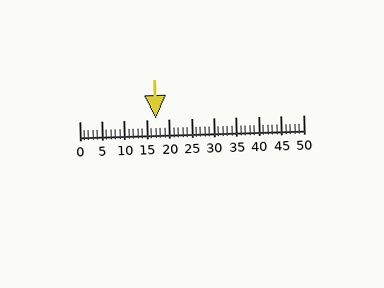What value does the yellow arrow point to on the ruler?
The yellow arrow points to approximately 17.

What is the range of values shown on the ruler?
The ruler shows values from 0 to 50.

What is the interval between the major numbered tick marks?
The major tick marks are spaced 5 units apart.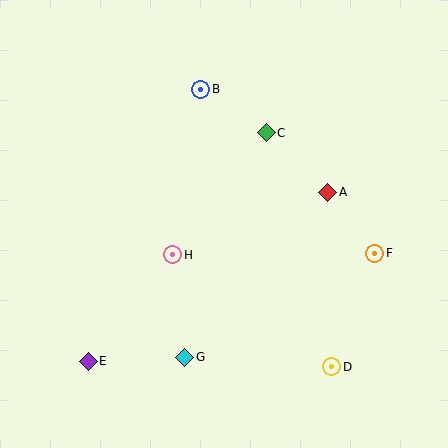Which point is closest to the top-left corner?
Point B is closest to the top-left corner.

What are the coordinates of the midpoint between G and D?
The midpoint between G and D is at (258, 362).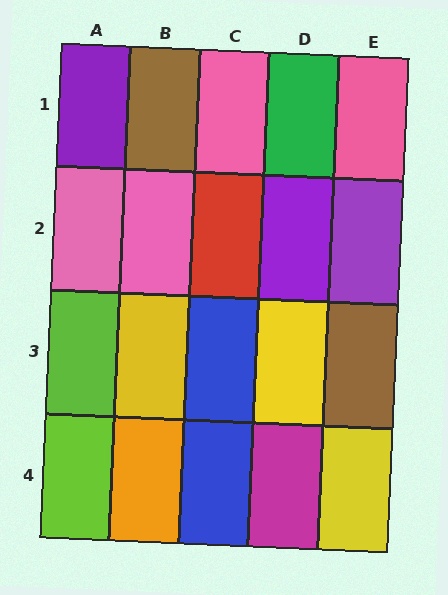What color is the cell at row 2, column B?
Pink.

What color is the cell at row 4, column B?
Orange.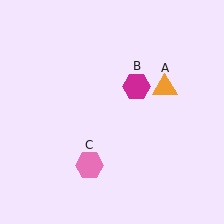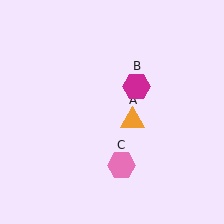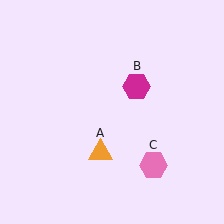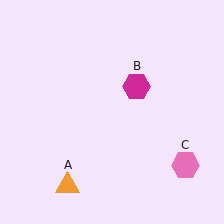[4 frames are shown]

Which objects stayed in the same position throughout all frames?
Magenta hexagon (object B) remained stationary.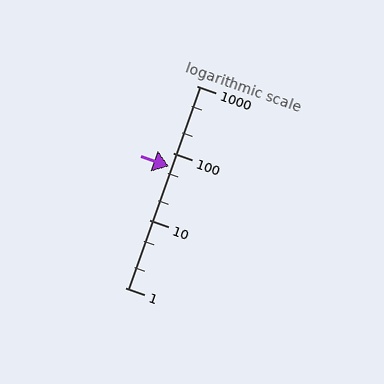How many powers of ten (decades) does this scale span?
The scale spans 3 decades, from 1 to 1000.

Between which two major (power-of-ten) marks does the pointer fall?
The pointer is between 10 and 100.